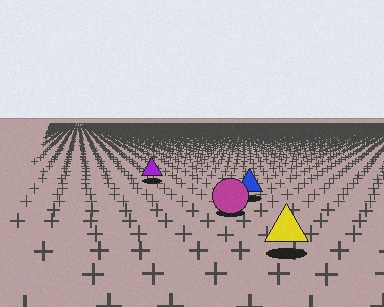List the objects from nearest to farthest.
From nearest to farthest: the yellow triangle, the magenta circle, the blue triangle, the purple triangle.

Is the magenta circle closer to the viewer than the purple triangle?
Yes. The magenta circle is closer — you can tell from the texture gradient: the ground texture is coarser near it.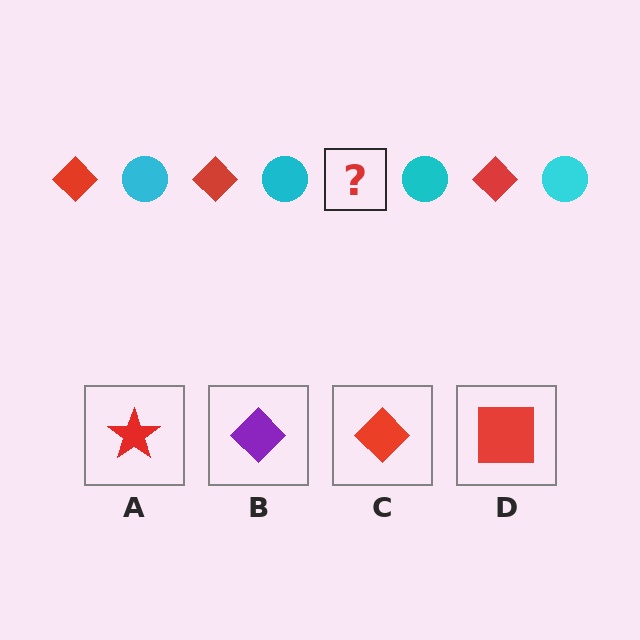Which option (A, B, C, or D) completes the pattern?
C.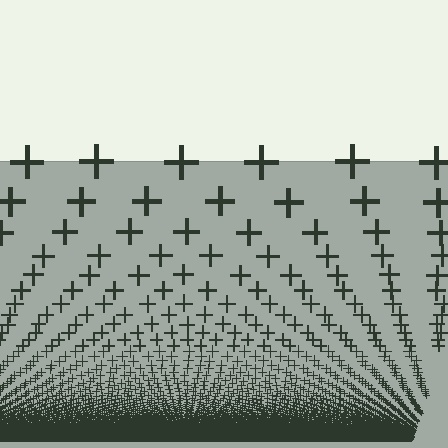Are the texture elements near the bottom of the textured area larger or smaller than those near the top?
Smaller. The gradient is inverted — elements near the bottom are smaller and denser.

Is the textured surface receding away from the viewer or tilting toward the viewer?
The surface appears to tilt toward the viewer. Texture elements get larger and sparser toward the top.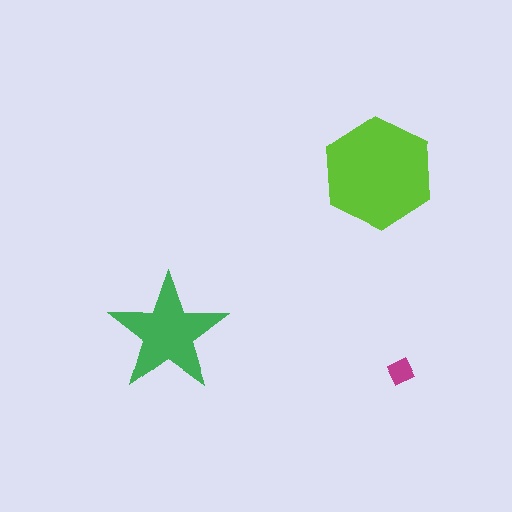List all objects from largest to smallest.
The lime hexagon, the green star, the magenta diamond.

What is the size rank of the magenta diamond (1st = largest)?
3rd.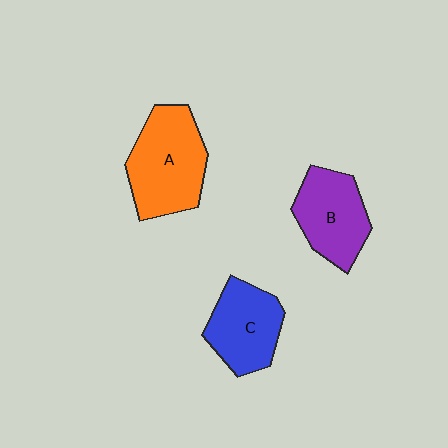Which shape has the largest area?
Shape A (orange).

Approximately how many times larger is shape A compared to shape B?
Approximately 1.3 times.